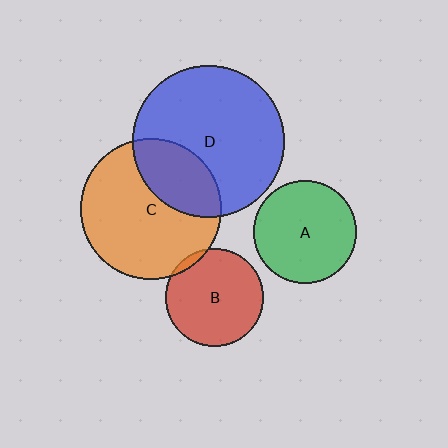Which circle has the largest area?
Circle D (blue).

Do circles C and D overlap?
Yes.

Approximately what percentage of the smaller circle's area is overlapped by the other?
Approximately 30%.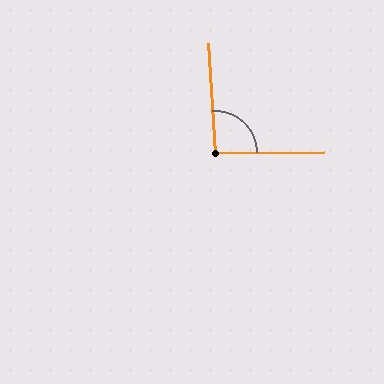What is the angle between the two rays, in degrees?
Approximately 93 degrees.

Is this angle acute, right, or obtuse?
It is approximately a right angle.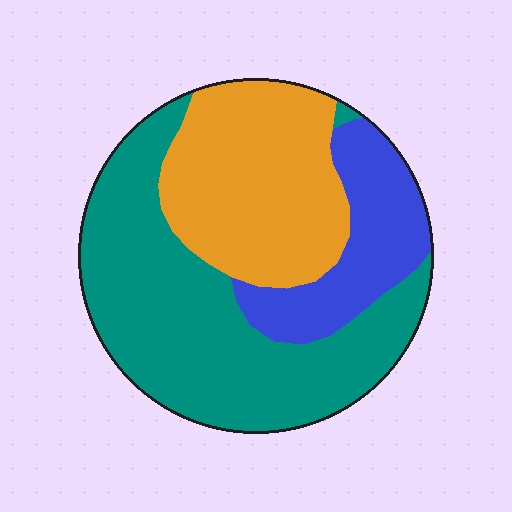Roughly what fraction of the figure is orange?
Orange covers around 30% of the figure.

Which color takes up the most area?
Teal, at roughly 50%.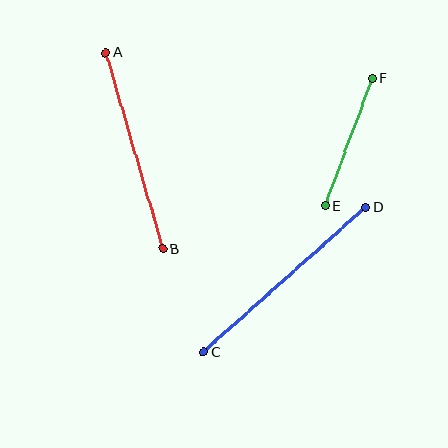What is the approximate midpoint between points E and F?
The midpoint is at approximately (349, 142) pixels.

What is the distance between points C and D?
The distance is approximately 218 pixels.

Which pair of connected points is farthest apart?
Points C and D are farthest apart.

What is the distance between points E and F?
The distance is approximately 136 pixels.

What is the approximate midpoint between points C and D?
The midpoint is at approximately (284, 280) pixels.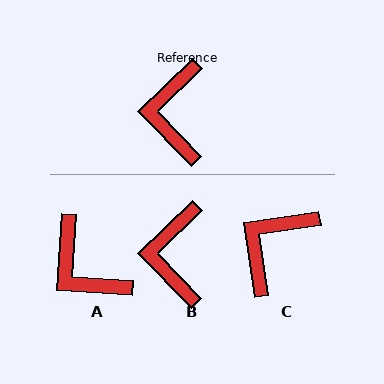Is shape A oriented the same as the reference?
No, it is off by about 42 degrees.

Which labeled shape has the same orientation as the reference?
B.